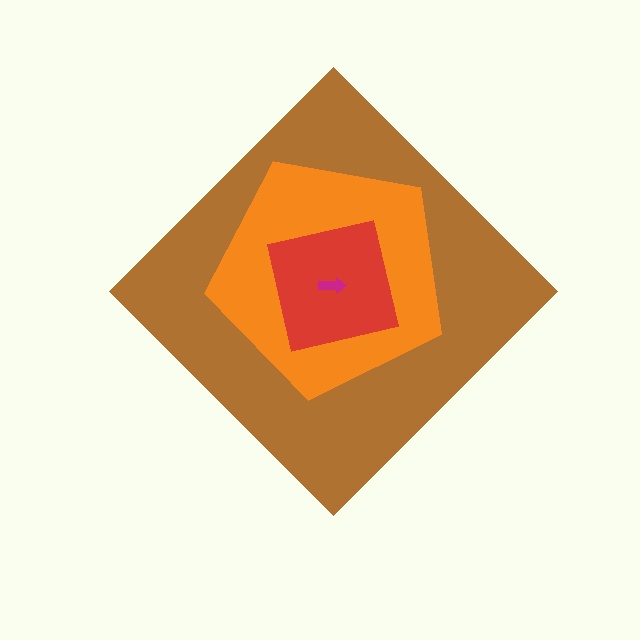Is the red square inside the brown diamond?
Yes.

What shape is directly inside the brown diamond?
The orange pentagon.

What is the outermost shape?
The brown diamond.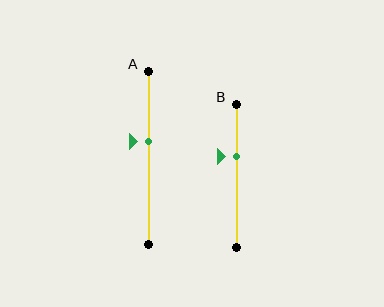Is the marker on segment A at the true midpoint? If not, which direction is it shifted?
No, the marker on segment A is shifted upward by about 10% of the segment length.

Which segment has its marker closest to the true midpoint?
Segment A has its marker closest to the true midpoint.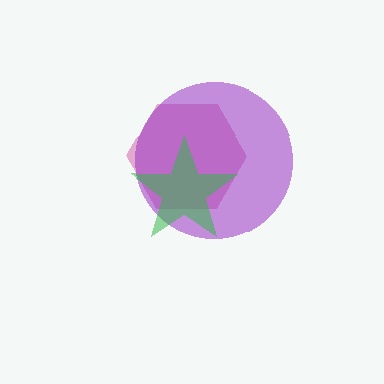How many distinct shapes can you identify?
There are 3 distinct shapes: a magenta hexagon, a purple circle, a green star.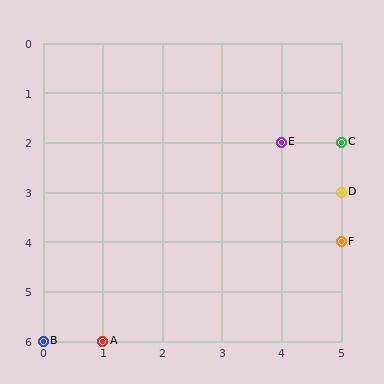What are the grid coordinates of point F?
Point F is at grid coordinates (5, 4).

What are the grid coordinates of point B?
Point B is at grid coordinates (0, 6).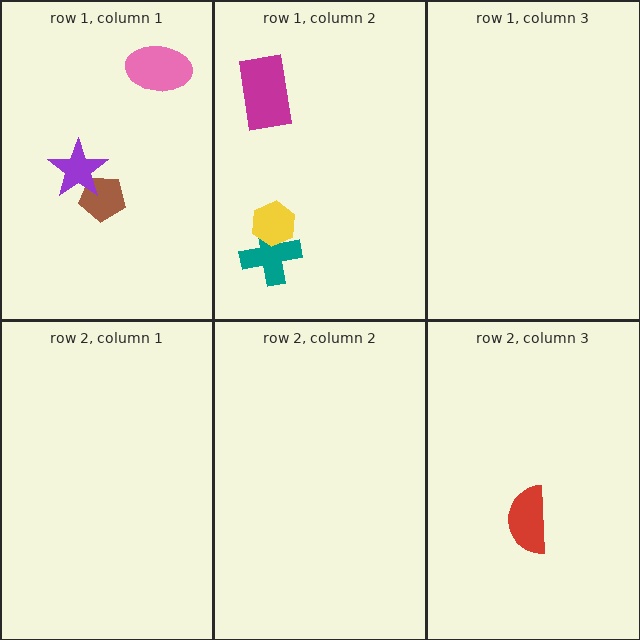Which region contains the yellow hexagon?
The row 1, column 2 region.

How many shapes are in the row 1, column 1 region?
3.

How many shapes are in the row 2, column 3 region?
1.